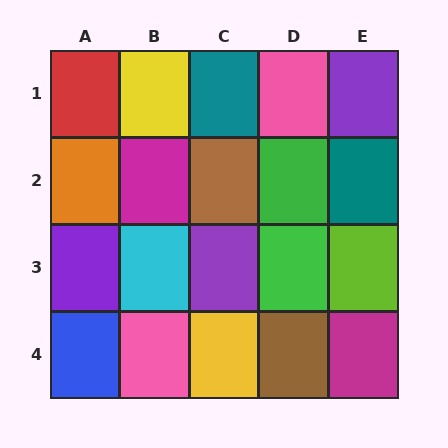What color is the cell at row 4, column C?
Yellow.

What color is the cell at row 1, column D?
Pink.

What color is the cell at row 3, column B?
Cyan.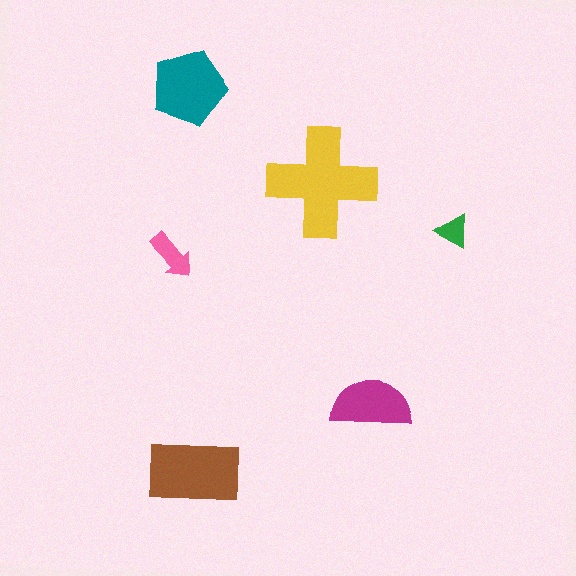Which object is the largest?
The yellow cross.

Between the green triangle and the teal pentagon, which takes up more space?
The teal pentagon.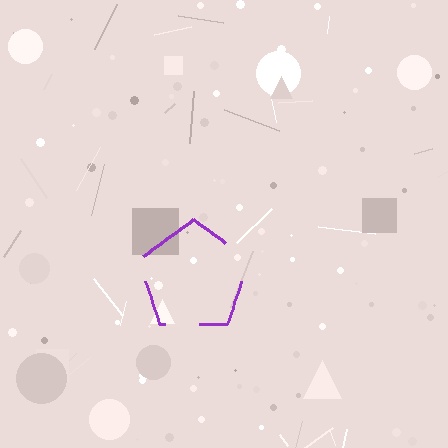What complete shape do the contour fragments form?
The contour fragments form a pentagon.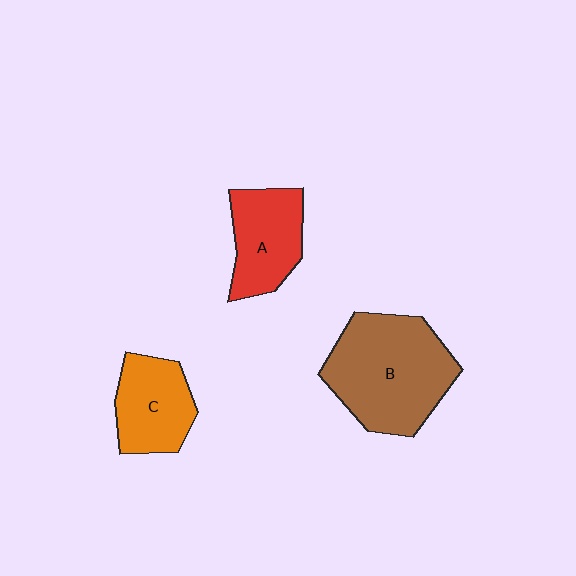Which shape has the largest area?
Shape B (brown).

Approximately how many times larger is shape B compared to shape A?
Approximately 1.7 times.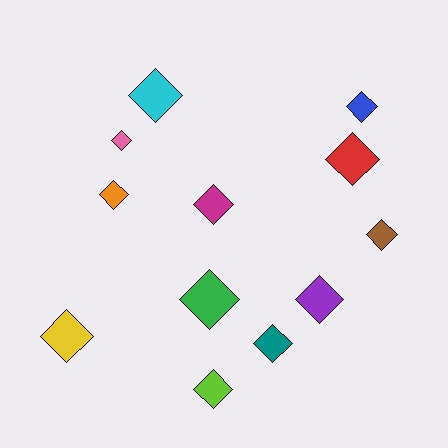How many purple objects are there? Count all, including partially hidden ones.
There is 1 purple object.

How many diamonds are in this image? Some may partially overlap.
There are 12 diamonds.